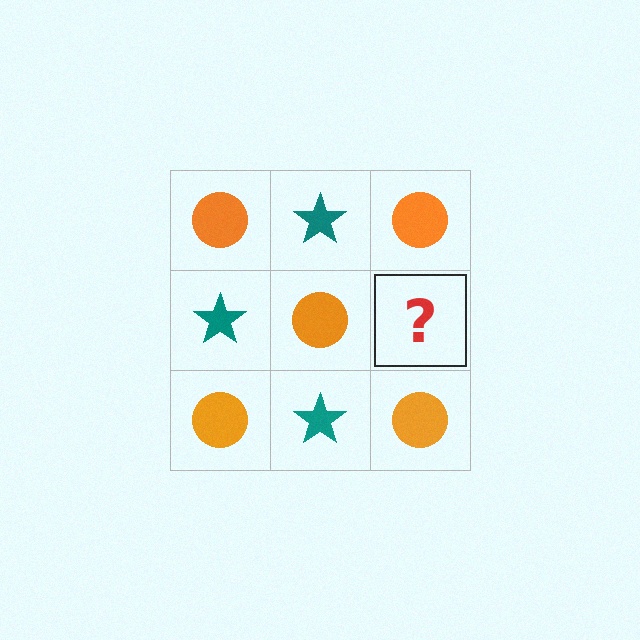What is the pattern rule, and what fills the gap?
The rule is that it alternates orange circle and teal star in a checkerboard pattern. The gap should be filled with a teal star.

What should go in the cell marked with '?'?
The missing cell should contain a teal star.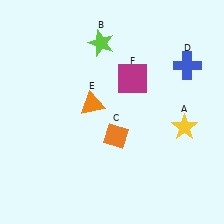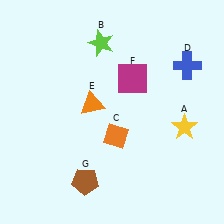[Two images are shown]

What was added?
A brown pentagon (G) was added in Image 2.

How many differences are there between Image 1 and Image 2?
There is 1 difference between the two images.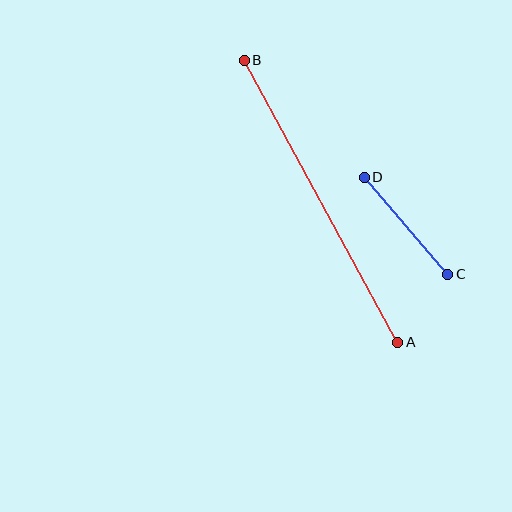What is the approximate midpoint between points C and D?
The midpoint is at approximately (406, 226) pixels.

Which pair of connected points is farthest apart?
Points A and B are farthest apart.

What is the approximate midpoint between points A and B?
The midpoint is at approximately (321, 201) pixels.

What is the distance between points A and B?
The distance is approximately 321 pixels.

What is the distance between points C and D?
The distance is approximately 128 pixels.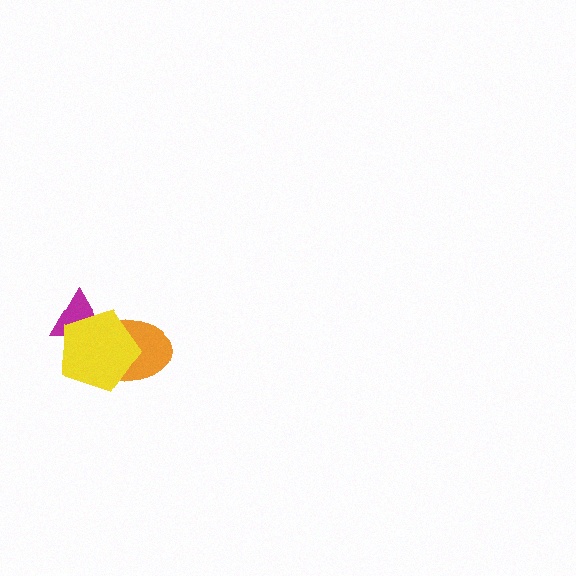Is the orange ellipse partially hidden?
Yes, it is partially covered by another shape.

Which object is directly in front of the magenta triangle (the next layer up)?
The orange ellipse is directly in front of the magenta triangle.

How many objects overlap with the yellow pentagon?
2 objects overlap with the yellow pentagon.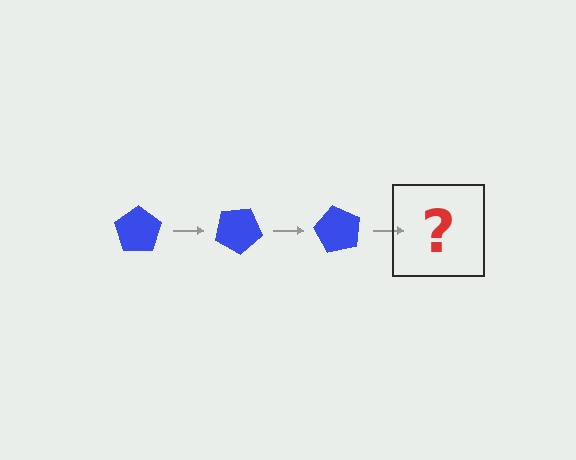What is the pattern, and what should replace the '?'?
The pattern is that the pentagon rotates 30 degrees each step. The '?' should be a blue pentagon rotated 90 degrees.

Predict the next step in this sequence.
The next step is a blue pentagon rotated 90 degrees.